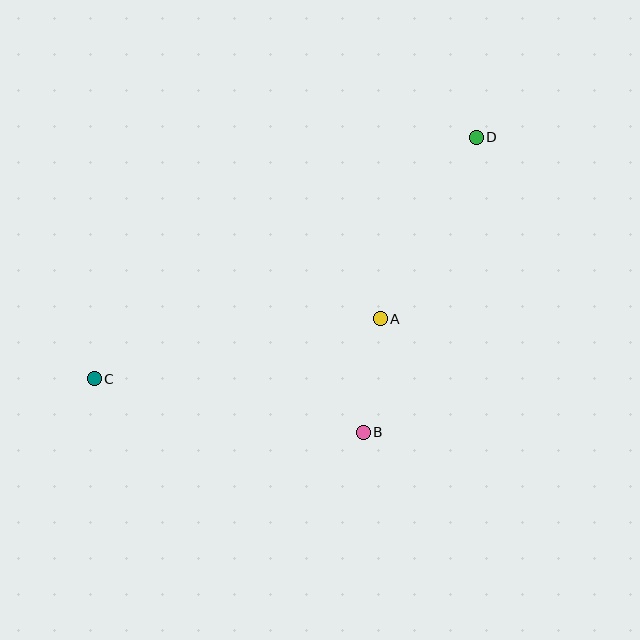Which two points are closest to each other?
Points A and B are closest to each other.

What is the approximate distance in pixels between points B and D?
The distance between B and D is approximately 316 pixels.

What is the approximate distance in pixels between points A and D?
The distance between A and D is approximately 205 pixels.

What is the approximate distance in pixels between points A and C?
The distance between A and C is approximately 292 pixels.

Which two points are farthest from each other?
Points C and D are farthest from each other.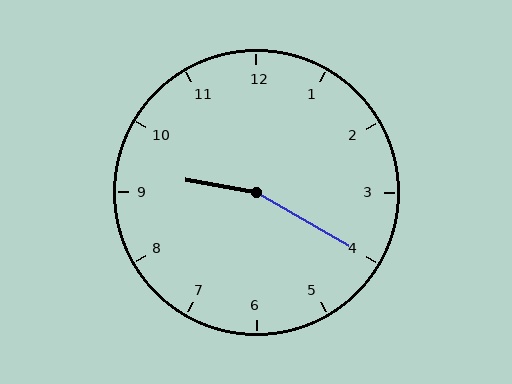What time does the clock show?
9:20.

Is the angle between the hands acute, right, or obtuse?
It is obtuse.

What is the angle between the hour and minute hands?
Approximately 160 degrees.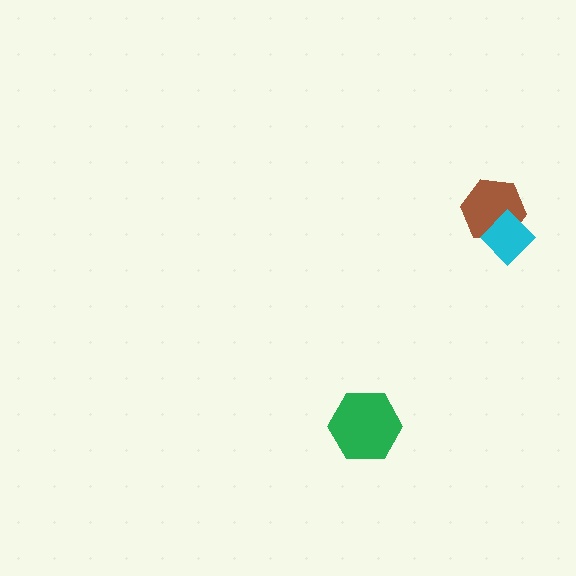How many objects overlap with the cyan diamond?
1 object overlaps with the cyan diamond.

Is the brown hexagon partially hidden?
Yes, it is partially covered by another shape.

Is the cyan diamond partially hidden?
No, no other shape covers it.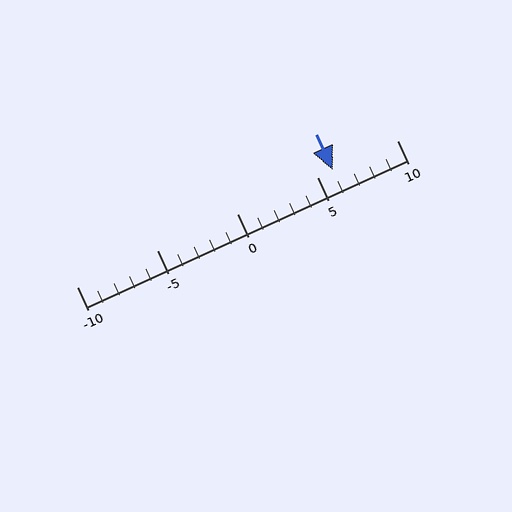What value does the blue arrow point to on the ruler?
The blue arrow points to approximately 6.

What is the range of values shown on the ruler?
The ruler shows values from -10 to 10.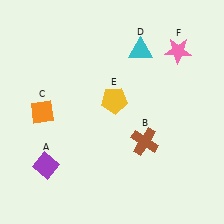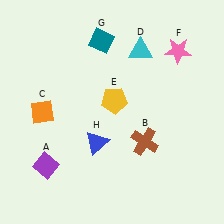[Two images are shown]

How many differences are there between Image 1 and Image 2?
There are 2 differences between the two images.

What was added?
A teal diamond (G), a blue triangle (H) were added in Image 2.